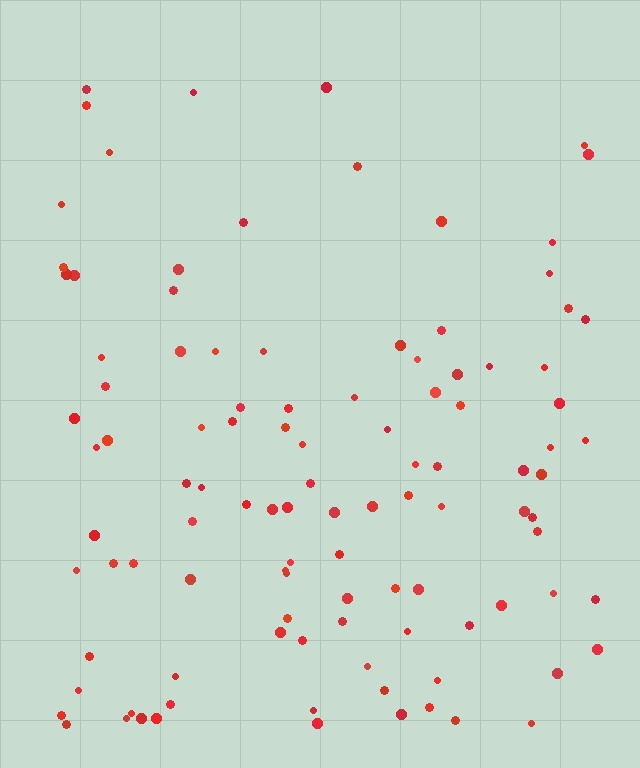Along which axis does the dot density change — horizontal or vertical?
Vertical.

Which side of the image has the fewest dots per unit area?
The top.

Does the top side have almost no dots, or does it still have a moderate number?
Still a moderate number, just noticeably fewer than the bottom.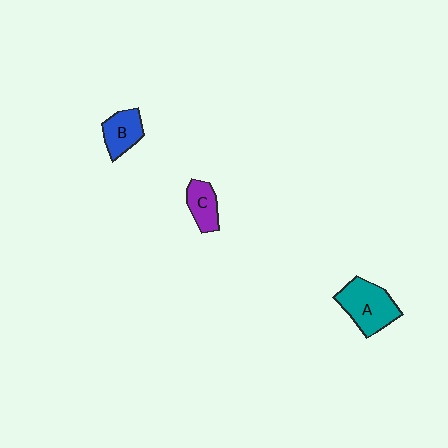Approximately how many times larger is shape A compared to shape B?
Approximately 1.6 times.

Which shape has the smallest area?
Shape C (purple).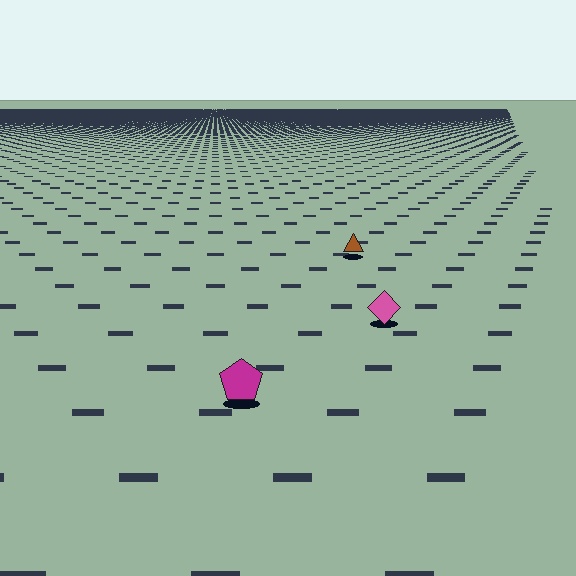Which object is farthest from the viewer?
The brown triangle is farthest from the viewer. It appears smaller and the ground texture around it is denser.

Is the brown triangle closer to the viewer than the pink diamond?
No. The pink diamond is closer — you can tell from the texture gradient: the ground texture is coarser near it.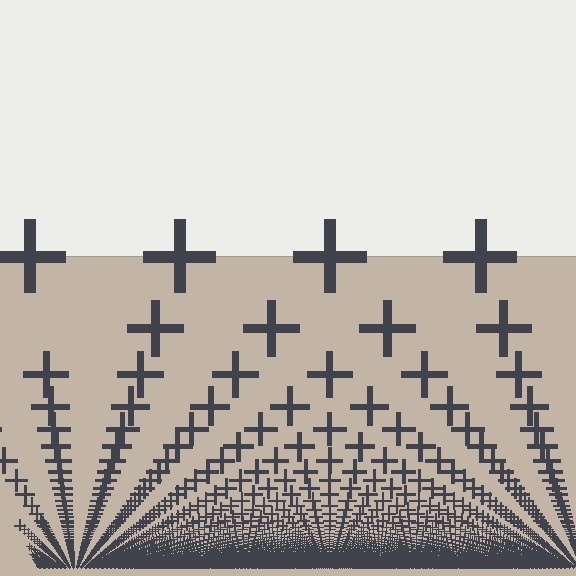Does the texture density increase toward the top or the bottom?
Density increases toward the bottom.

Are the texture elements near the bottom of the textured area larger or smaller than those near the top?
Smaller. The gradient is inverted — elements near the bottom are smaller and denser.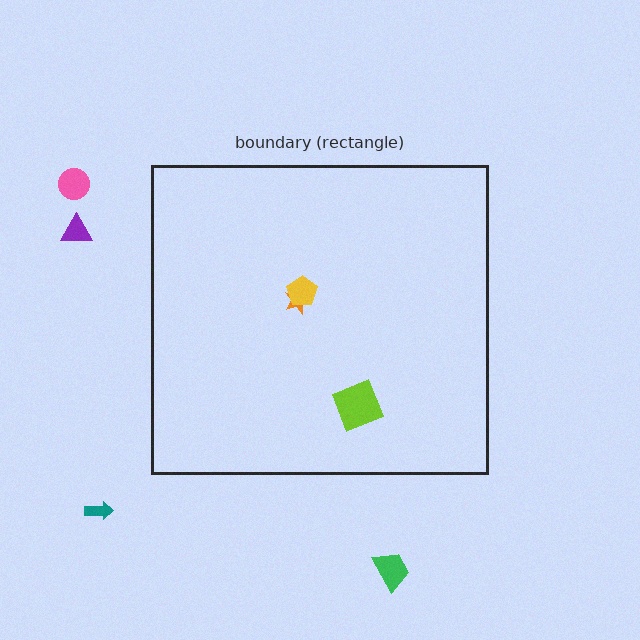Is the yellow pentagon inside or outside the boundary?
Inside.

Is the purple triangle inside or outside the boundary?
Outside.